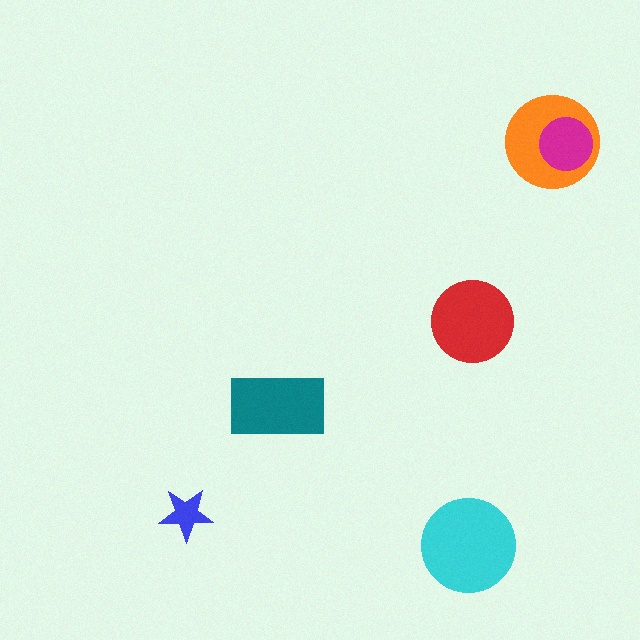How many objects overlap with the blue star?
0 objects overlap with the blue star.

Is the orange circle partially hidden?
Yes, it is partially covered by another shape.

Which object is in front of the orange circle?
The magenta circle is in front of the orange circle.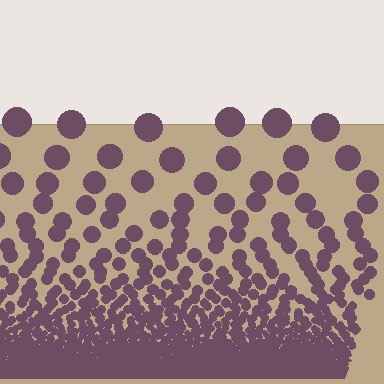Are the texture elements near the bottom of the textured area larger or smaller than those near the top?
Smaller. The gradient is inverted — elements near the bottom are smaller and denser.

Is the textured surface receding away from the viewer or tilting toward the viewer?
The surface appears to tilt toward the viewer. Texture elements get larger and sparser toward the top.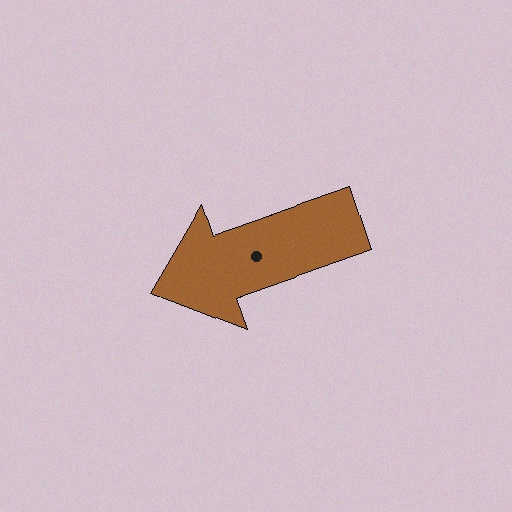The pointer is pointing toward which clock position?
Roughly 8 o'clock.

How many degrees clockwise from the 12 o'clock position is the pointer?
Approximately 251 degrees.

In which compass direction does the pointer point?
West.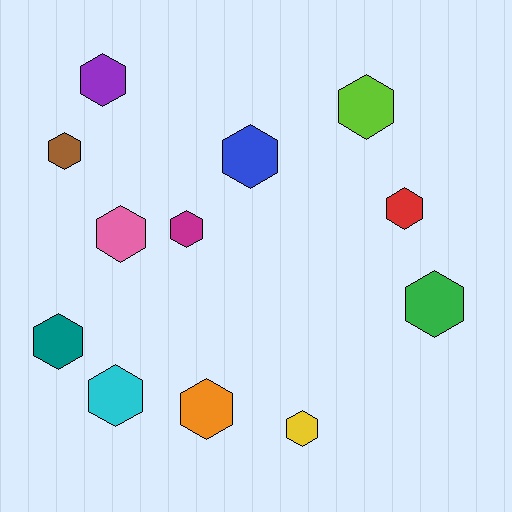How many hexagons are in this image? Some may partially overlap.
There are 12 hexagons.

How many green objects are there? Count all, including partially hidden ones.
There is 1 green object.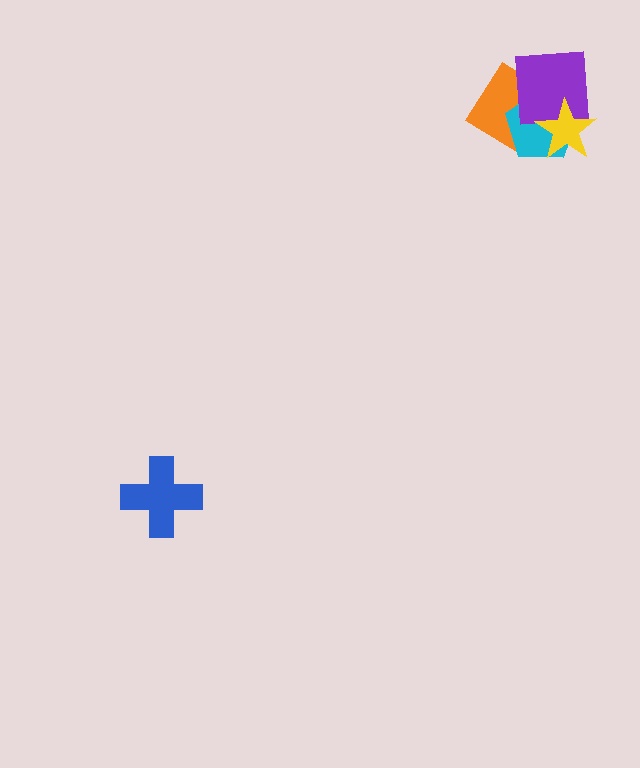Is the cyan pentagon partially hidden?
Yes, it is partially covered by another shape.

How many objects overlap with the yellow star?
3 objects overlap with the yellow star.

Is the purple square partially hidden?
Yes, it is partially covered by another shape.